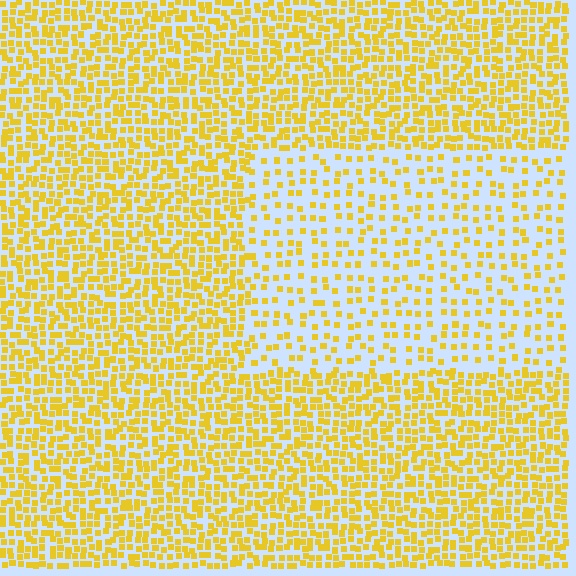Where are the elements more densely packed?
The elements are more densely packed outside the rectangle boundary.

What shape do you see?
I see a rectangle.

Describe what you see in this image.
The image contains small yellow elements arranged at two different densities. A rectangle-shaped region is visible where the elements are less densely packed than the surrounding area.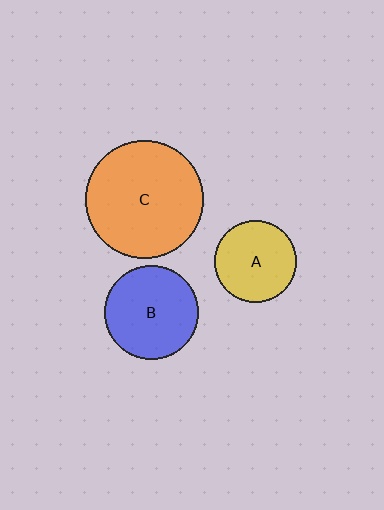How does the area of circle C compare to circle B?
Approximately 1.6 times.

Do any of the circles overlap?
No, none of the circles overlap.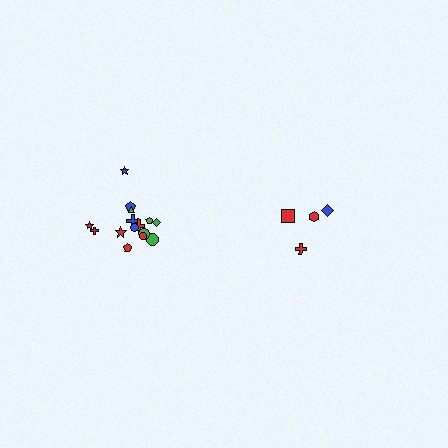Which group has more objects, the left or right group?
The left group.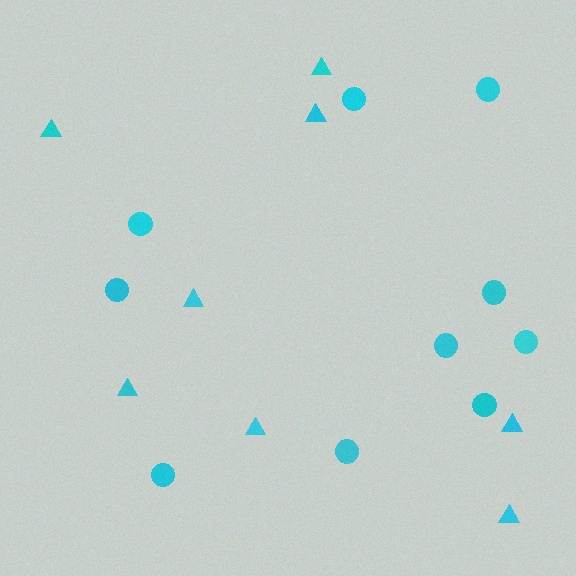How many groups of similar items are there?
There are 2 groups: one group of circles (10) and one group of triangles (8).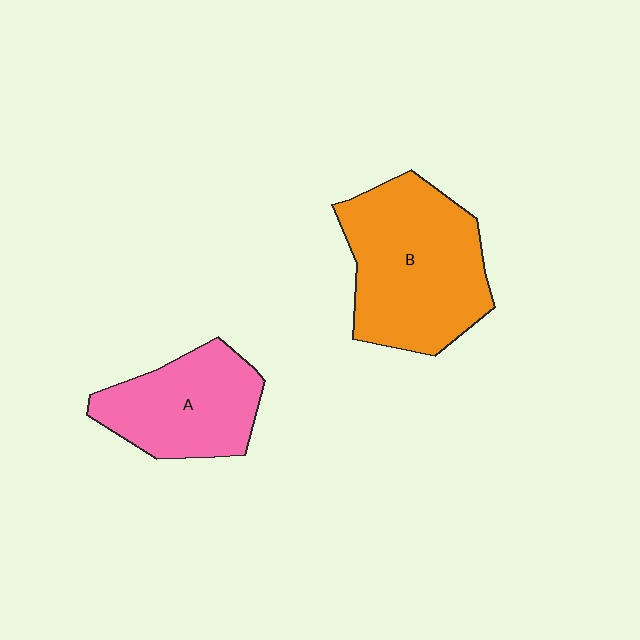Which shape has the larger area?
Shape B (orange).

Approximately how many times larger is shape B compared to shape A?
Approximately 1.5 times.